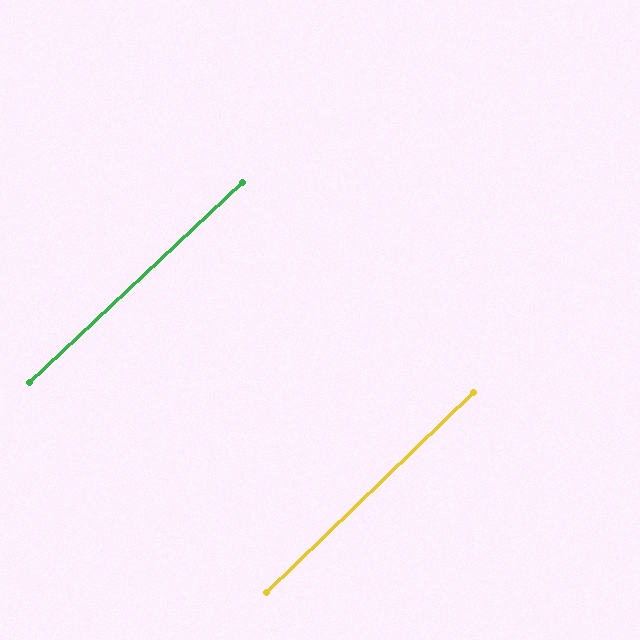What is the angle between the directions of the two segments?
Approximately 1 degree.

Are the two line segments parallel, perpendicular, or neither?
Parallel — their directions differ by only 0.9°.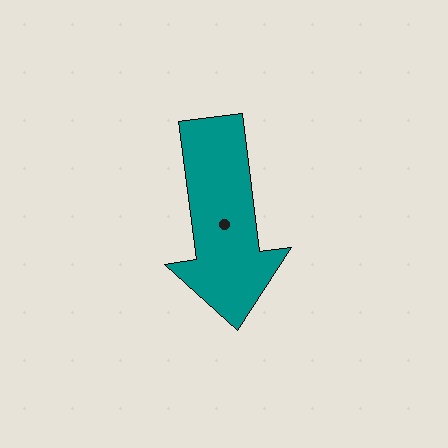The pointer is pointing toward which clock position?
Roughly 6 o'clock.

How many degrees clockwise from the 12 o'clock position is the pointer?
Approximately 173 degrees.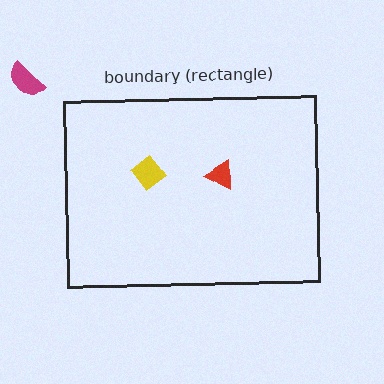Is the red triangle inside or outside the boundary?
Inside.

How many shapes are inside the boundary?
2 inside, 1 outside.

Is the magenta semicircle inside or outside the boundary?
Outside.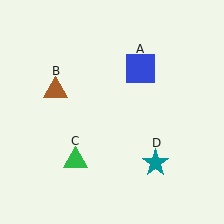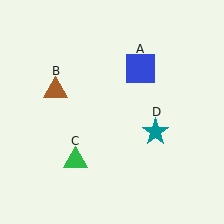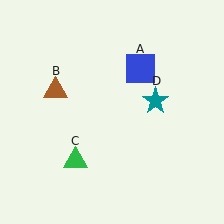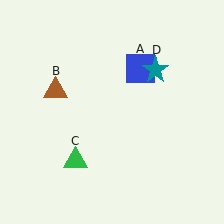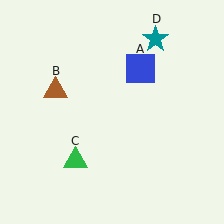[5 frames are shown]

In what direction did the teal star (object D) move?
The teal star (object D) moved up.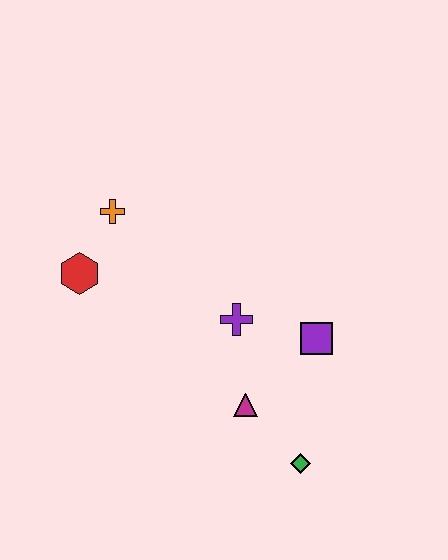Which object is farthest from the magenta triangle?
The orange cross is farthest from the magenta triangle.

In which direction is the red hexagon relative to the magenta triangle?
The red hexagon is to the left of the magenta triangle.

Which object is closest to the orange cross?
The red hexagon is closest to the orange cross.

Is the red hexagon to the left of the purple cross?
Yes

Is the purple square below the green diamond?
No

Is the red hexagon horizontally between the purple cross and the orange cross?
No